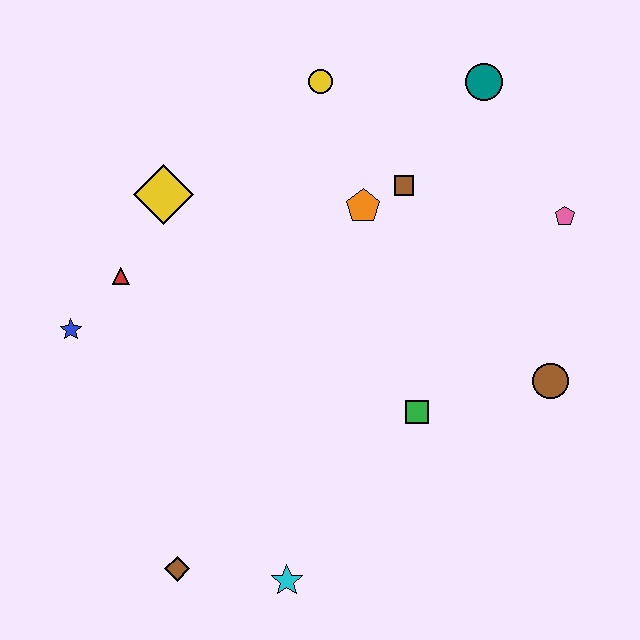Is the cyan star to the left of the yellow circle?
Yes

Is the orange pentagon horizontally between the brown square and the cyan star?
Yes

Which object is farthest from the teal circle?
The brown diamond is farthest from the teal circle.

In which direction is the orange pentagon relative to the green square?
The orange pentagon is above the green square.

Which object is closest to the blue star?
The red triangle is closest to the blue star.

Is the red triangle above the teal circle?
No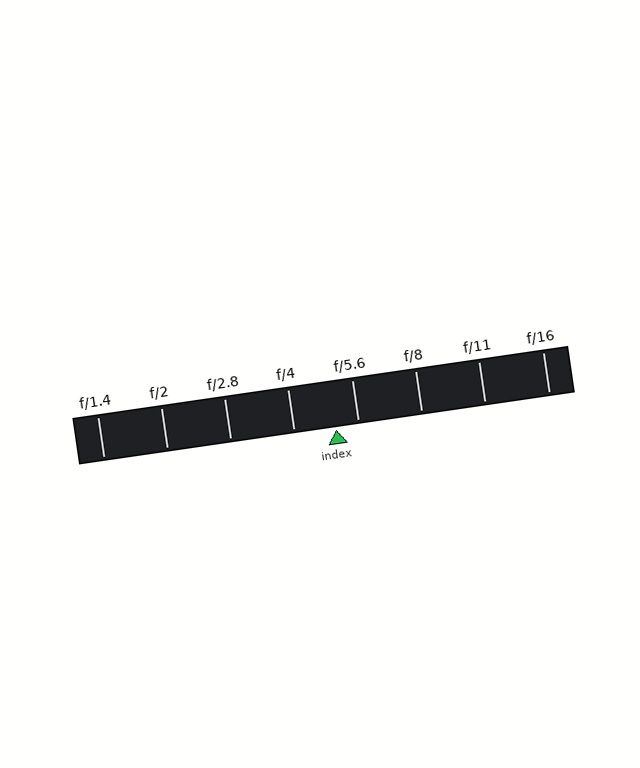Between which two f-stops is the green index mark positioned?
The index mark is between f/4 and f/5.6.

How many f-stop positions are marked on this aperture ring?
There are 8 f-stop positions marked.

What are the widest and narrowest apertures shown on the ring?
The widest aperture shown is f/1.4 and the narrowest is f/16.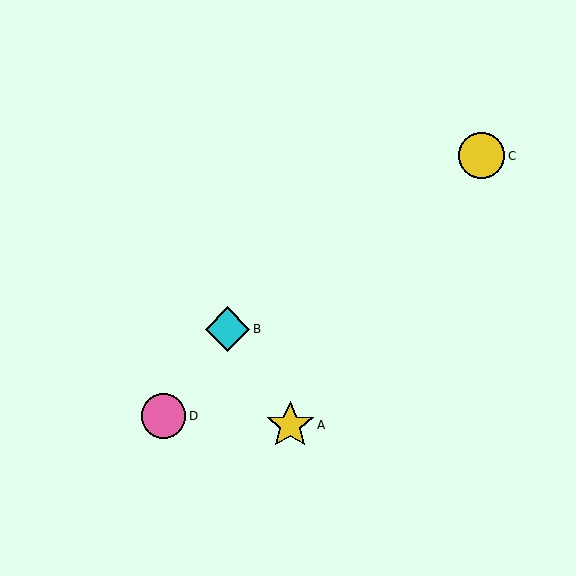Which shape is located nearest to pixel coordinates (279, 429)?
The yellow star (labeled A) at (290, 425) is nearest to that location.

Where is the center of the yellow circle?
The center of the yellow circle is at (482, 156).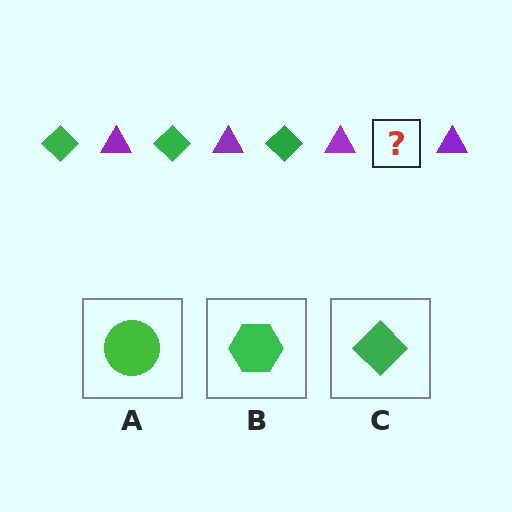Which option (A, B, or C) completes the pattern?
C.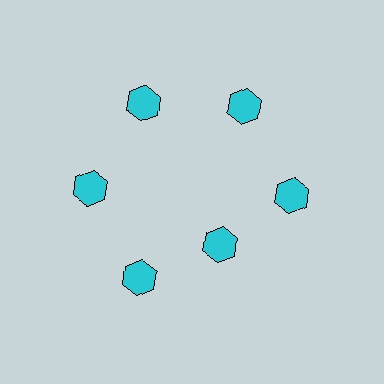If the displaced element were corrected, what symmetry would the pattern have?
It would have 6-fold rotational symmetry — the pattern would map onto itself every 60 degrees.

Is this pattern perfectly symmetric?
No. The 6 cyan hexagons are arranged in a ring, but one element near the 5 o'clock position is pulled inward toward the center, breaking the 6-fold rotational symmetry.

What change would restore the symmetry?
The symmetry would be restored by moving it outward, back onto the ring so that all 6 hexagons sit at equal angles and equal distance from the center.